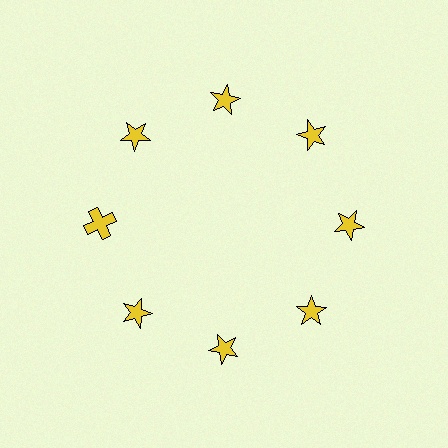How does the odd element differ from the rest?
It has a different shape: cross instead of star.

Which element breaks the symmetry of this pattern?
The yellow cross at roughly the 9 o'clock position breaks the symmetry. All other shapes are yellow stars.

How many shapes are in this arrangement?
There are 8 shapes arranged in a ring pattern.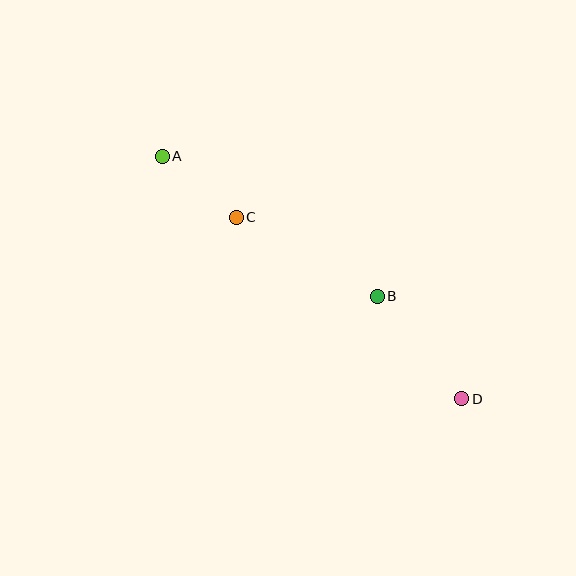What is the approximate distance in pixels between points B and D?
The distance between B and D is approximately 133 pixels.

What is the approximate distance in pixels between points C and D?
The distance between C and D is approximately 289 pixels.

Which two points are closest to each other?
Points A and C are closest to each other.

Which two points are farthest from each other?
Points A and D are farthest from each other.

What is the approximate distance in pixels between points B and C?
The distance between B and C is approximately 161 pixels.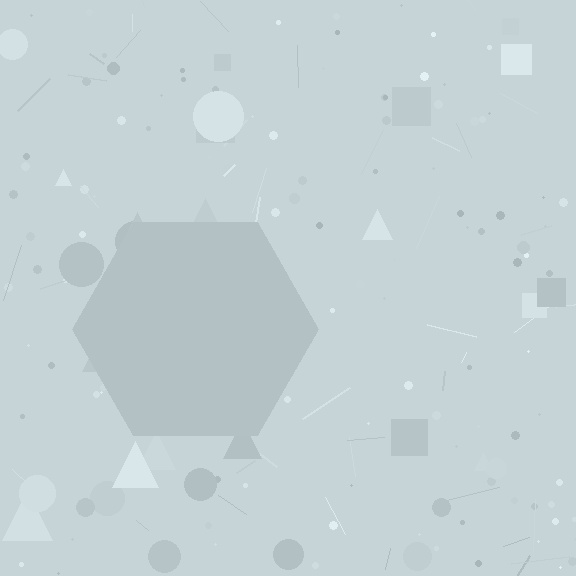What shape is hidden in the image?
A hexagon is hidden in the image.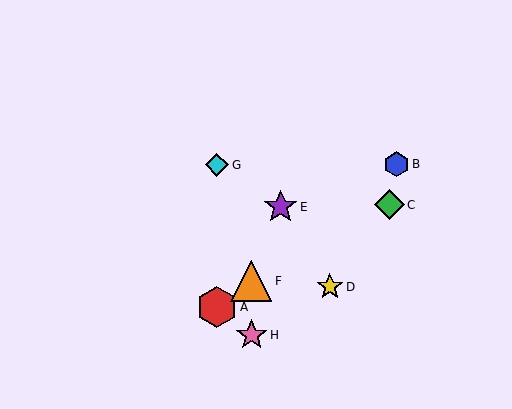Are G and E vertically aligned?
No, G is at x≈217 and E is at x≈281.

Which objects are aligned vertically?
Objects A, G are aligned vertically.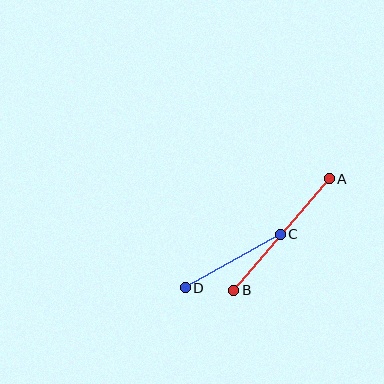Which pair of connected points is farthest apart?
Points A and B are farthest apart.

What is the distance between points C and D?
The distance is approximately 109 pixels.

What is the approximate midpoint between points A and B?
The midpoint is at approximately (282, 235) pixels.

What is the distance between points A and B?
The distance is approximately 147 pixels.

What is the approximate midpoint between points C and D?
The midpoint is at approximately (233, 261) pixels.